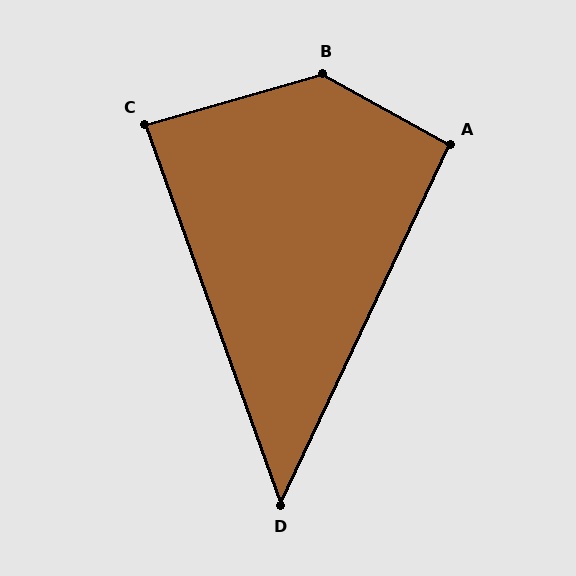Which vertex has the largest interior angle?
B, at approximately 135 degrees.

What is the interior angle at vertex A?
Approximately 94 degrees (approximately right).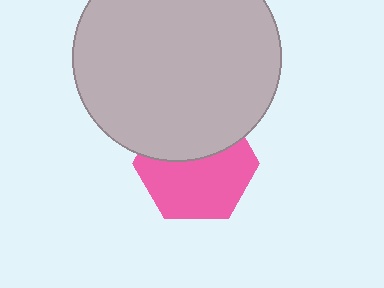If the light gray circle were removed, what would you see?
You would see the complete pink hexagon.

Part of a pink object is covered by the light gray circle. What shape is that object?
It is a hexagon.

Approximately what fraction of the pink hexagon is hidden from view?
Roughly 41% of the pink hexagon is hidden behind the light gray circle.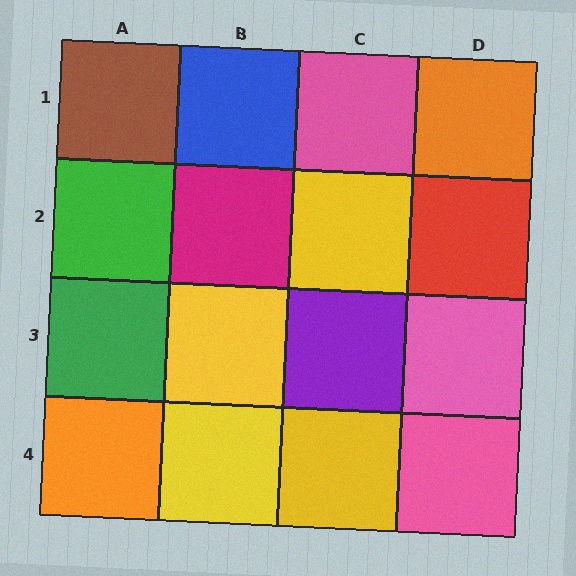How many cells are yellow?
4 cells are yellow.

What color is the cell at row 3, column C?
Purple.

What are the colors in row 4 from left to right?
Orange, yellow, yellow, pink.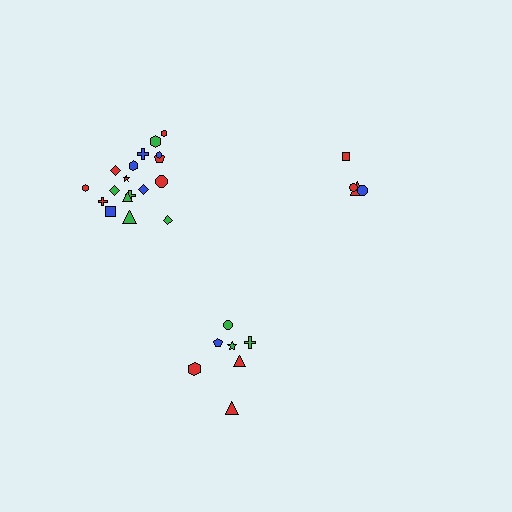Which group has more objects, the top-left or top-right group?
The top-left group.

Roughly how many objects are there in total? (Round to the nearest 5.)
Roughly 30 objects in total.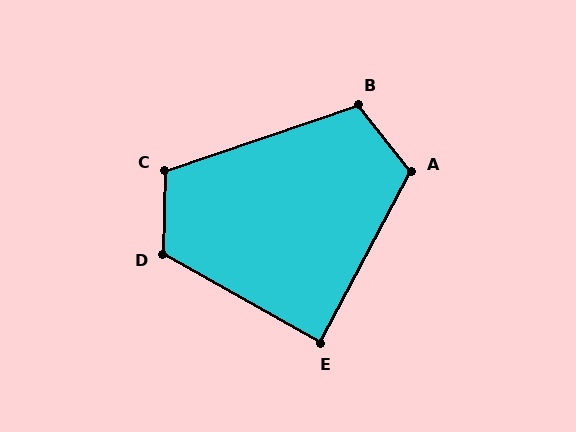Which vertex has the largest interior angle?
D, at approximately 118 degrees.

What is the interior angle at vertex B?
Approximately 110 degrees (obtuse).